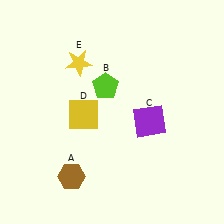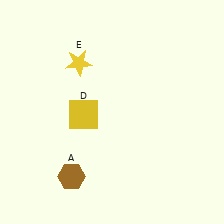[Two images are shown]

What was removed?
The purple square (C), the lime pentagon (B) were removed in Image 2.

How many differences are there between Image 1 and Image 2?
There are 2 differences between the two images.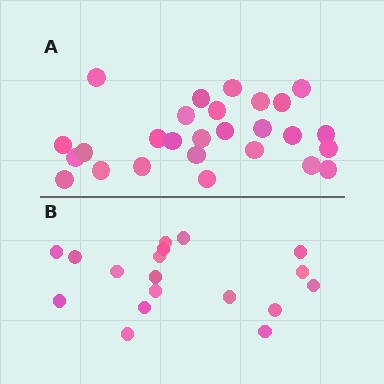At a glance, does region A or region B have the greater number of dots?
Region A (the top region) has more dots.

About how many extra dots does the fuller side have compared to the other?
Region A has roughly 8 or so more dots than region B.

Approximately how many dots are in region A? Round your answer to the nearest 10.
About 30 dots. (The exact count is 27, which rounds to 30.)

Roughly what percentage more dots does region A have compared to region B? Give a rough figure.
About 50% more.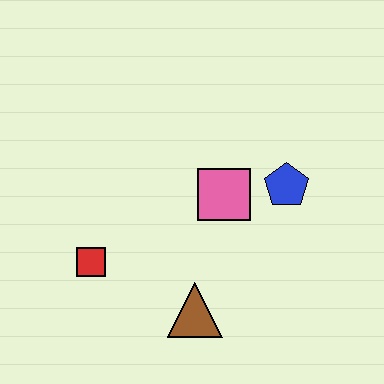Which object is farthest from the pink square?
The red square is farthest from the pink square.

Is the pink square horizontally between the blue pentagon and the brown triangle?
Yes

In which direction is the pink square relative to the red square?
The pink square is to the right of the red square.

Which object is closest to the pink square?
The blue pentagon is closest to the pink square.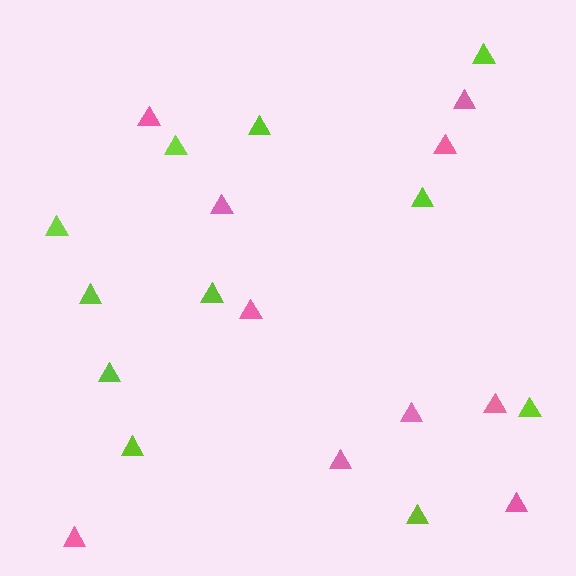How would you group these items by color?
There are 2 groups: one group of pink triangles (10) and one group of lime triangles (11).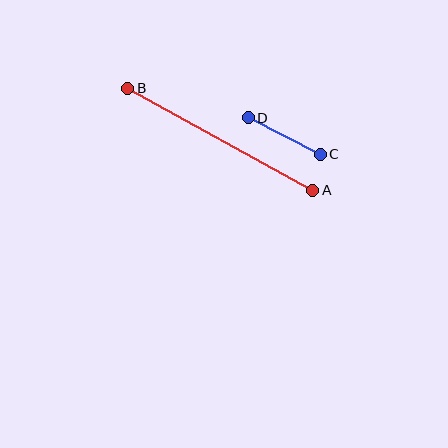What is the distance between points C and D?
The distance is approximately 81 pixels.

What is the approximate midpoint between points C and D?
The midpoint is at approximately (284, 136) pixels.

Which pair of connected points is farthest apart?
Points A and B are farthest apart.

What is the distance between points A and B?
The distance is approximately 211 pixels.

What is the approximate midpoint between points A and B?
The midpoint is at approximately (220, 139) pixels.